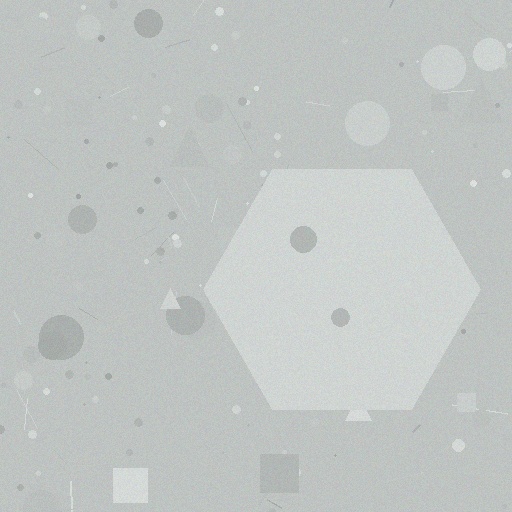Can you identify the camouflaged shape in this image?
The camouflaged shape is a hexagon.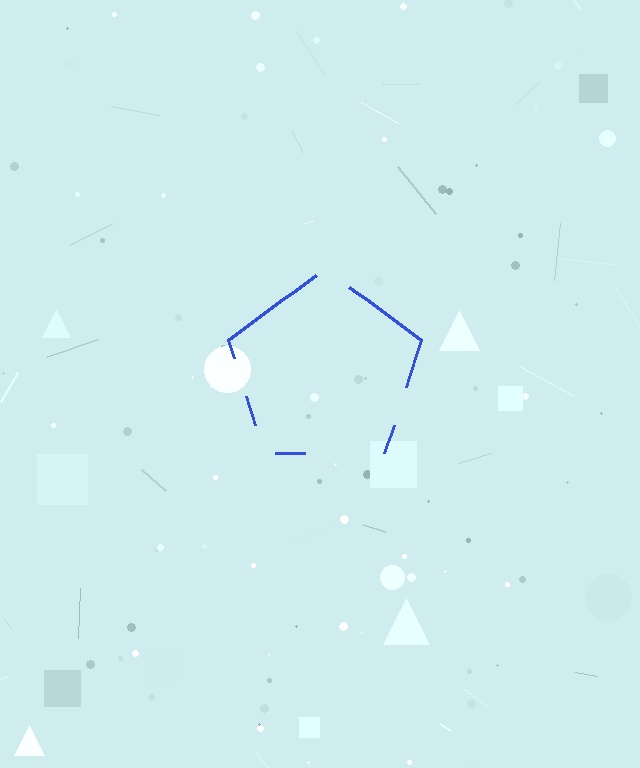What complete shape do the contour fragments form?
The contour fragments form a pentagon.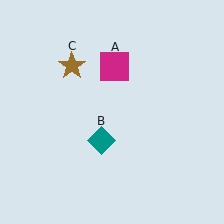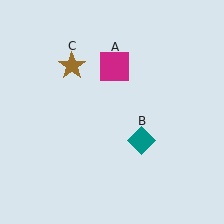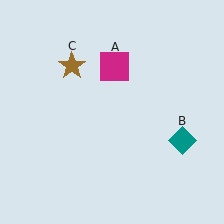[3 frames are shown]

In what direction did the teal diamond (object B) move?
The teal diamond (object B) moved right.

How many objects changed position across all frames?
1 object changed position: teal diamond (object B).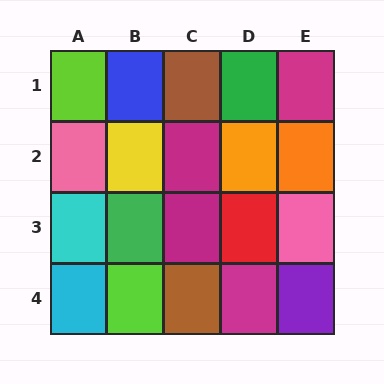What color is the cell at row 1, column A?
Lime.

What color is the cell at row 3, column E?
Pink.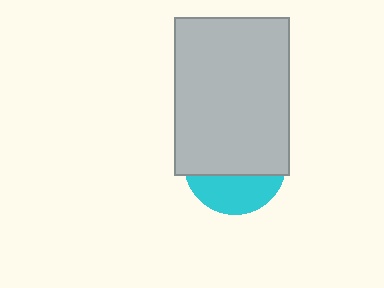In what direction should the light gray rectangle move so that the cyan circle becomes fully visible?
The light gray rectangle should move up. That is the shortest direction to clear the overlap and leave the cyan circle fully visible.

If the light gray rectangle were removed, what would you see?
You would see the complete cyan circle.